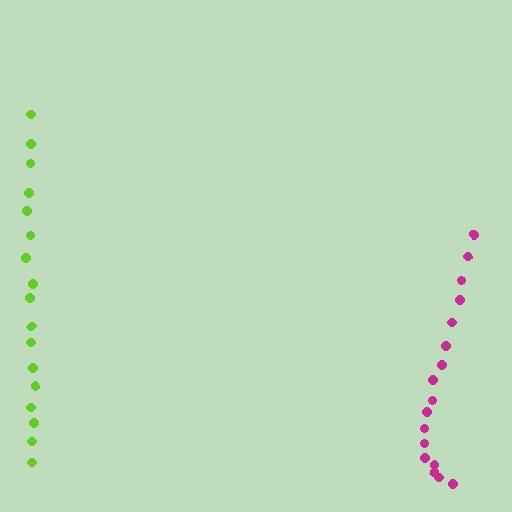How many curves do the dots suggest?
There are 2 distinct paths.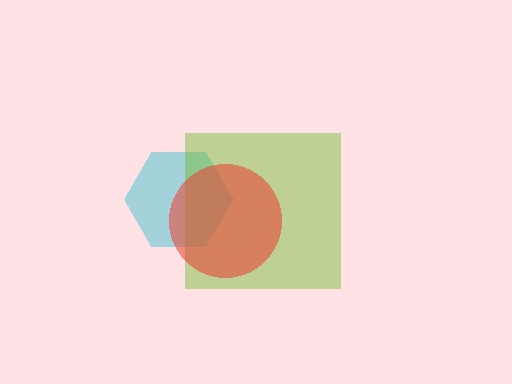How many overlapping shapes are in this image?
There are 3 overlapping shapes in the image.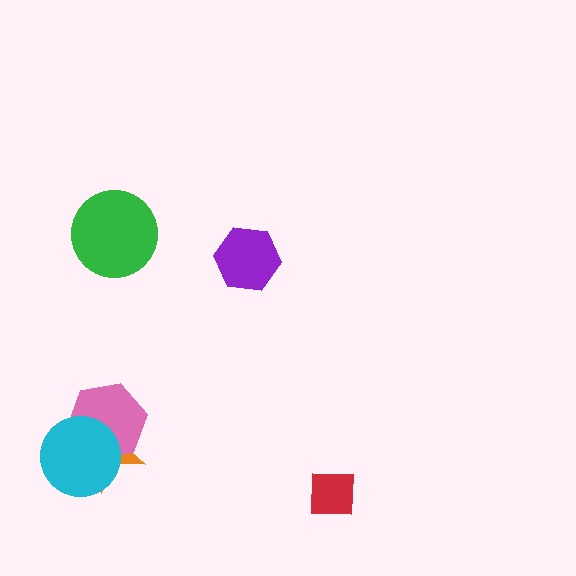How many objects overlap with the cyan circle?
2 objects overlap with the cyan circle.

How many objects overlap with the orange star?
2 objects overlap with the orange star.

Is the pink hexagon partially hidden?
Yes, it is partially covered by another shape.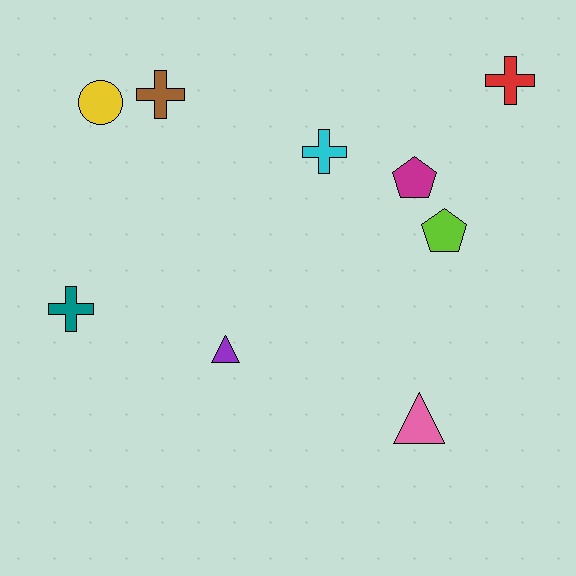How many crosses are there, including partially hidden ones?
There are 4 crosses.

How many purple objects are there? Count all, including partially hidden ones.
There is 1 purple object.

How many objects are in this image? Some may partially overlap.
There are 9 objects.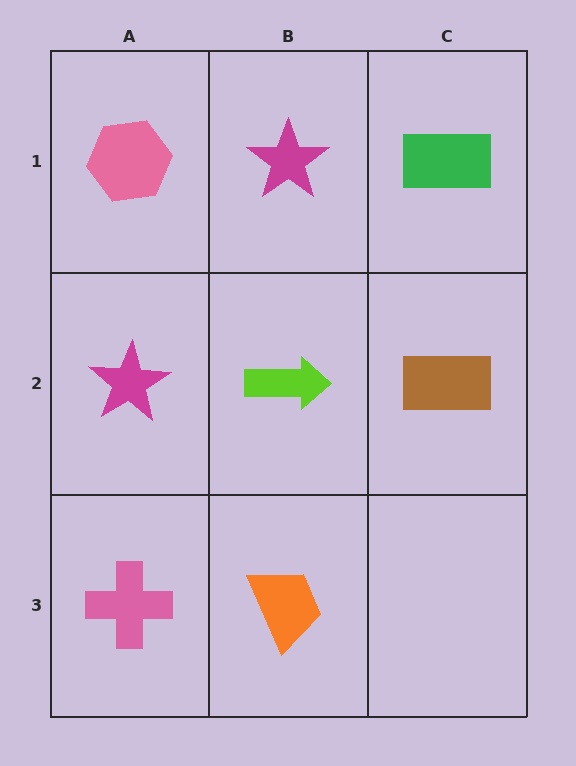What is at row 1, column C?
A green rectangle.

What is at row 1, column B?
A magenta star.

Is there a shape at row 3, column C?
No, that cell is empty.